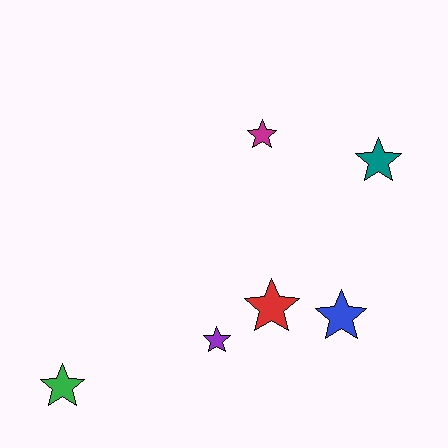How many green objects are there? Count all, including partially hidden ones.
There is 1 green object.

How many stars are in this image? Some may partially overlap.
There are 6 stars.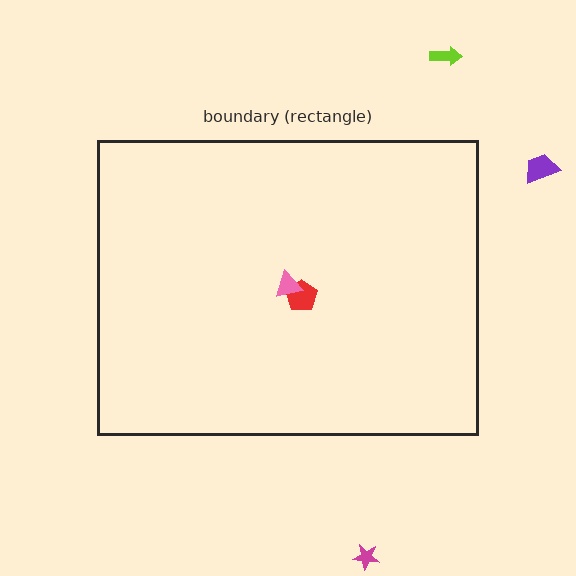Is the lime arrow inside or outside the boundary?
Outside.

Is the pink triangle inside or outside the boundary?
Inside.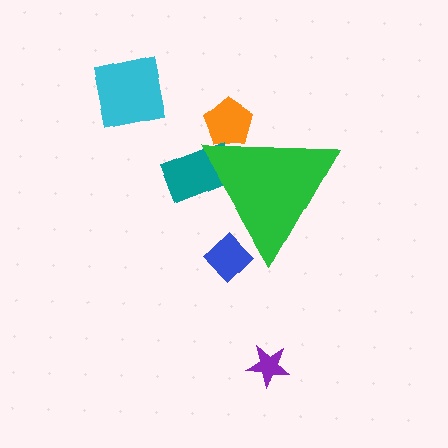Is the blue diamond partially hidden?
Yes, the blue diamond is partially hidden behind the green triangle.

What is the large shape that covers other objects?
A green triangle.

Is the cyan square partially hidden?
No, the cyan square is fully visible.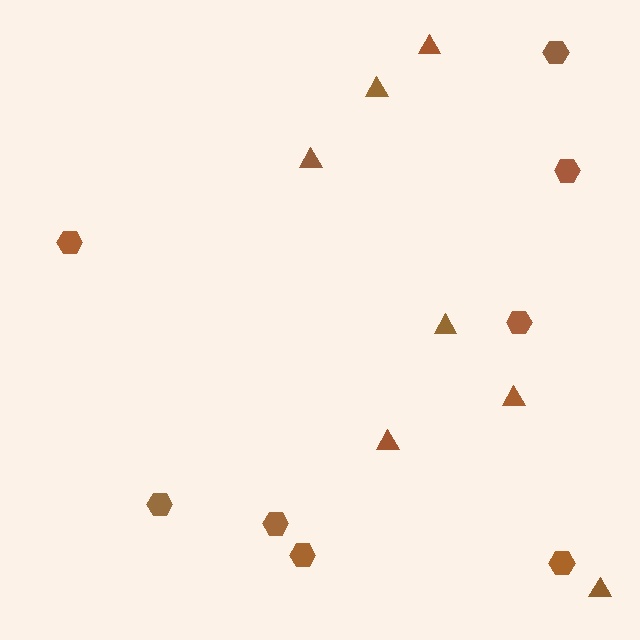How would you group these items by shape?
There are 2 groups: one group of hexagons (8) and one group of triangles (7).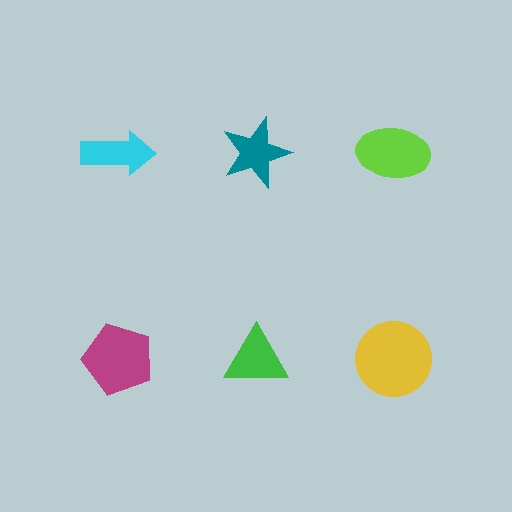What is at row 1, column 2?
A teal star.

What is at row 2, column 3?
A yellow circle.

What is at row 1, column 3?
A lime ellipse.